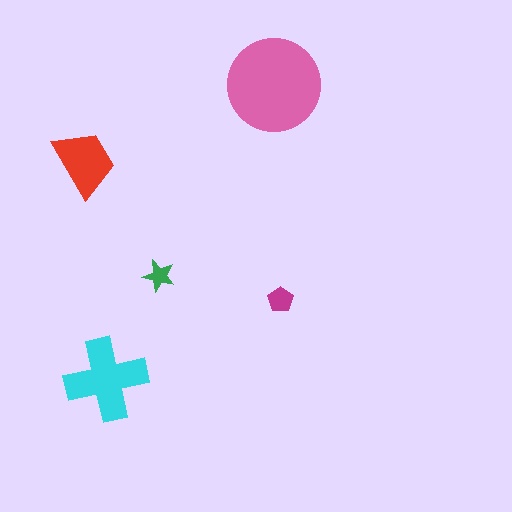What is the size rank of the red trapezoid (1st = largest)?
3rd.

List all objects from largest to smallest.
The pink circle, the cyan cross, the red trapezoid, the magenta pentagon, the green star.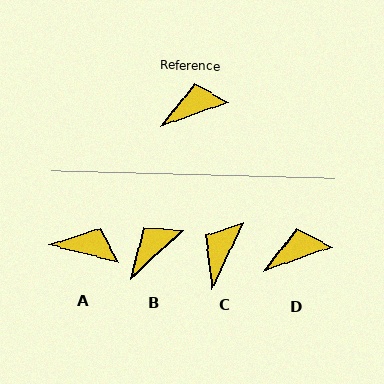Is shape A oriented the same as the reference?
No, it is off by about 34 degrees.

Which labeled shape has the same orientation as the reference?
D.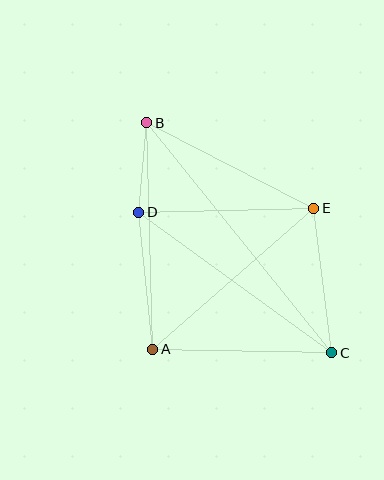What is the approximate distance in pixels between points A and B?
The distance between A and B is approximately 227 pixels.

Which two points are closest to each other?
Points B and D are closest to each other.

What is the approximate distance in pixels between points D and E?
The distance between D and E is approximately 175 pixels.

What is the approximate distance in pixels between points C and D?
The distance between C and D is approximately 239 pixels.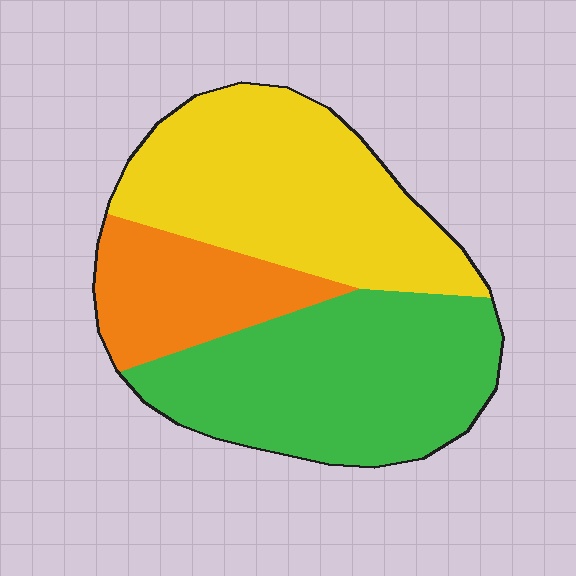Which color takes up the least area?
Orange, at roughly 20%.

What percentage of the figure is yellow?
Yellow takes up about two fifths (2/5) of the figure.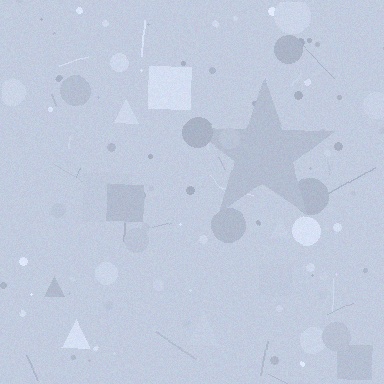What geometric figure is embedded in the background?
A star is embedded in the background.